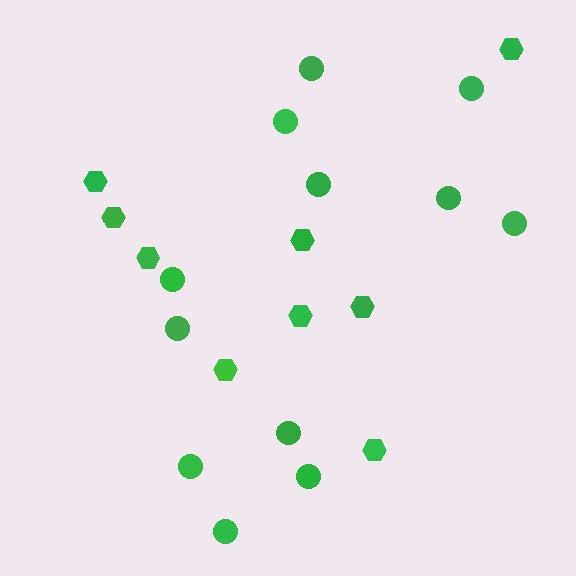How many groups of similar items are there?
There are 2 groups: one group of circles (12) and one group of hexagons (9).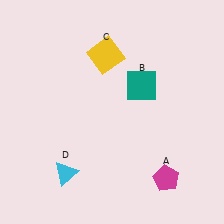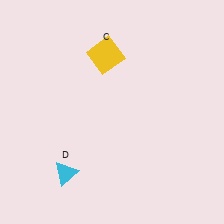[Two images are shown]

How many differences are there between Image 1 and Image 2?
There are 2 differences between the two images.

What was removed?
The magenta pentagon (A), the teal square (B) were removed in Image 2.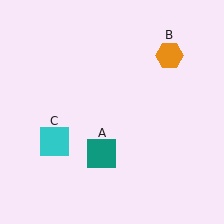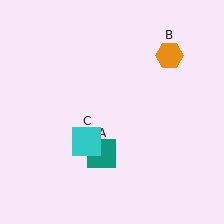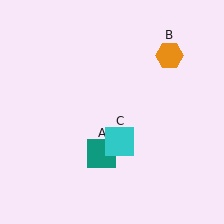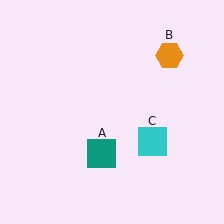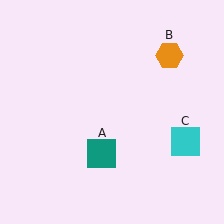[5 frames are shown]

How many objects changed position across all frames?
1 object changed position: cyan square (object C).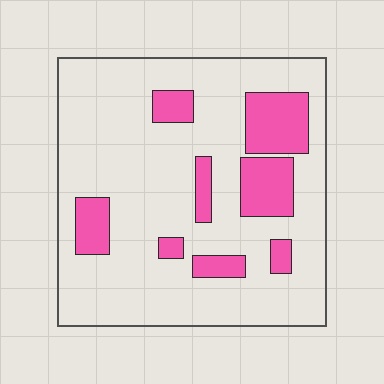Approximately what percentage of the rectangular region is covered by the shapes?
Approximately 20%.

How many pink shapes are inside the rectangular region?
8.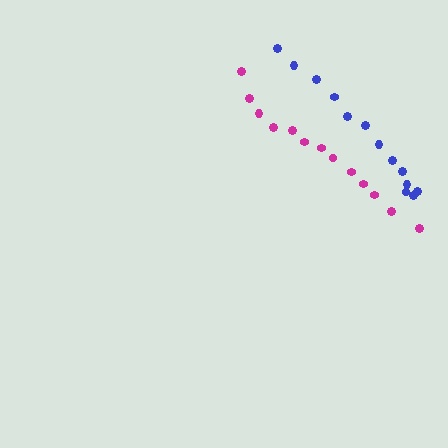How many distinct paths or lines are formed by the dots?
There are 2 distinct paths.